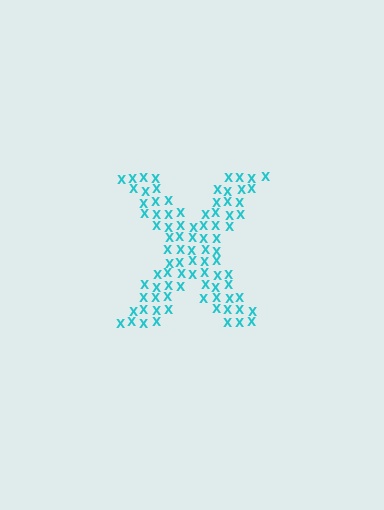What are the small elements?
The small elements are letter X's.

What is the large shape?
The large shape is the letter X.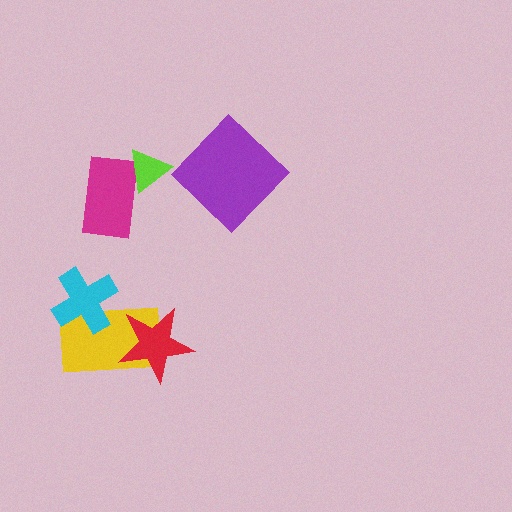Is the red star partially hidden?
No, no other shape covers it.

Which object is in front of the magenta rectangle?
The lime triangle is in front of the magenta rectangle.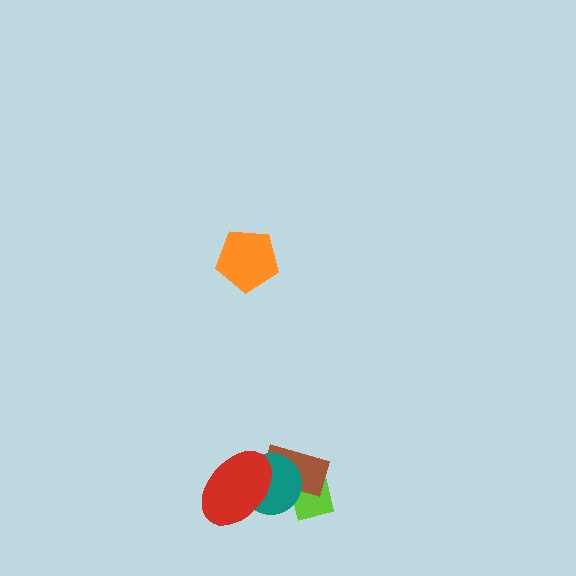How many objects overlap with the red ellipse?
2 objects overlap with the red ellipse.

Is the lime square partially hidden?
Yes, it is partially covered by another shape.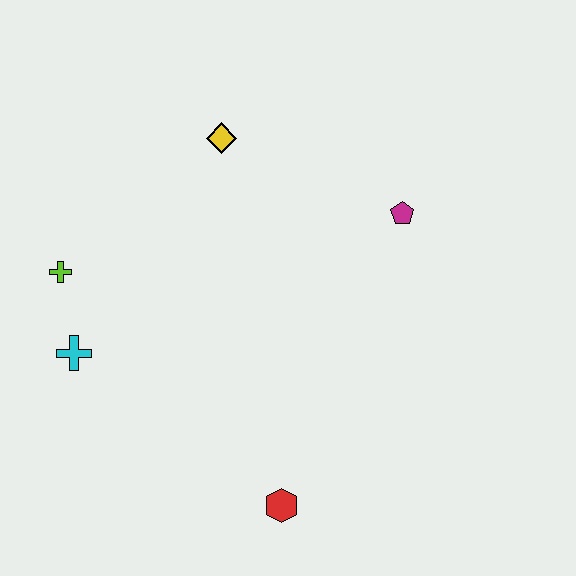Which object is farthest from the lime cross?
The magenta pentagon is farthest from the lime cross.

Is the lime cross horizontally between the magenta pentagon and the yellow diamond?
No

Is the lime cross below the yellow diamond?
Yes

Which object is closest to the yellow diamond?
The magenta pentagon is closest to the yellow diamond.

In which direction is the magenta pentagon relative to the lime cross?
The magenta pentagon is to the right of the lime cross.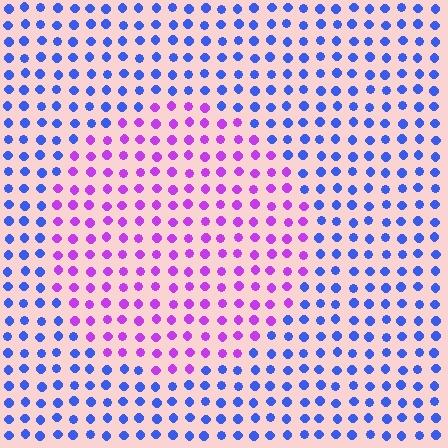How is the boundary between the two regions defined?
The boundary is defined purely by a slight shift in hue (about 58 degrees). Spacing, size, and orientation are identical on both sides.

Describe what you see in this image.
The image is filled with small blue elements in a uniform arrangement. A circle-shaped region is visible where the elements are tinted to a slightly different hue, forming a subtle color boundary.